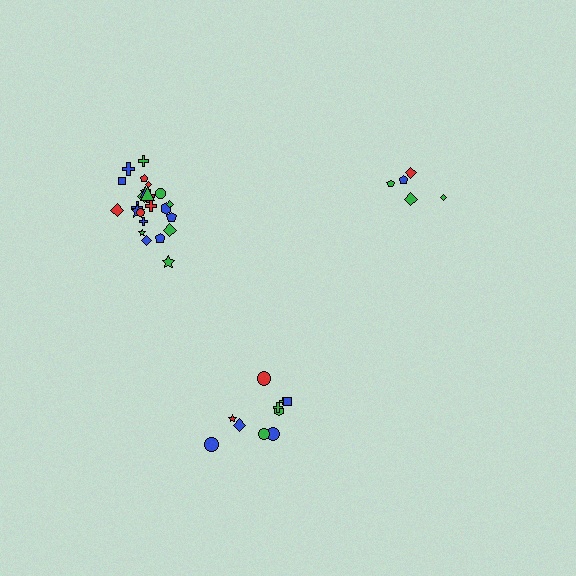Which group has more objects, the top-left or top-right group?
The top-left group.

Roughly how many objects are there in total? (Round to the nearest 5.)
Roughly 40 objects in total.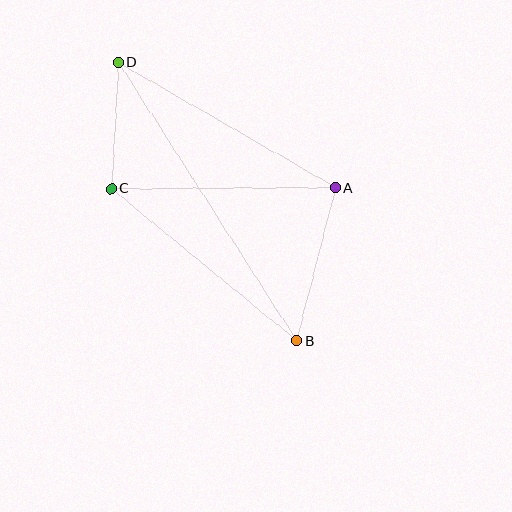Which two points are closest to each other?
Points C and D are closest to each other.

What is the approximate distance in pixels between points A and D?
The distance between A and D is approximately 251 pixels.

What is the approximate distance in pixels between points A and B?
The distance between A and B is approximately 158 pixels.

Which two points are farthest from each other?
Points B and D are farthest from each other.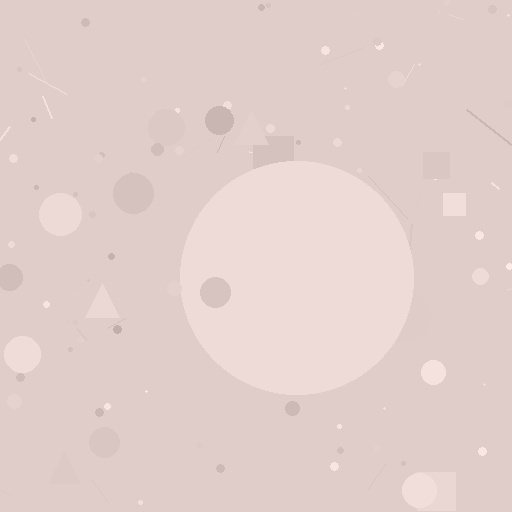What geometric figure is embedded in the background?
A circle is embedded in the background.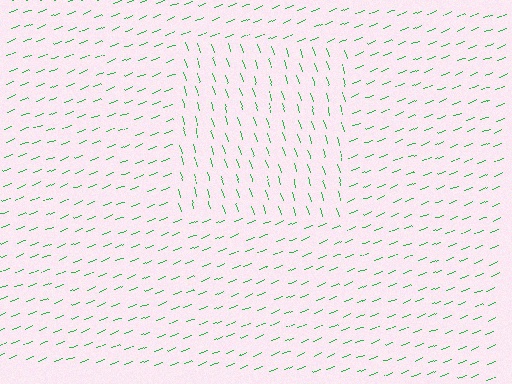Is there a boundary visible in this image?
Yes, there is a texture boundary formed by a change in line orientation.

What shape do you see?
I see a rectangle.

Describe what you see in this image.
The image is filled with small green line segments. A rectangle region in the image has lines oriented differently from the surrounding lines, creating a visible texture boundary.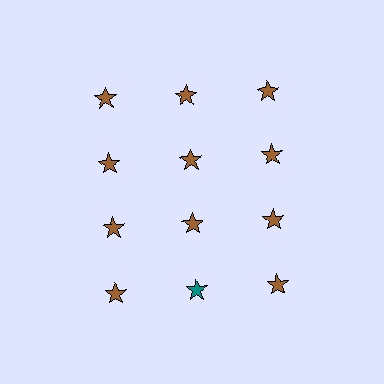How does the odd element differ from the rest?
It has a different color: teal instead of brown.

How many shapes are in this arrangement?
There are 12 shapes arranged in a grid pattern.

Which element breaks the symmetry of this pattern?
The teal star in the fourth row, second from left column breaks the symmetry. All other shapes are brown stars.